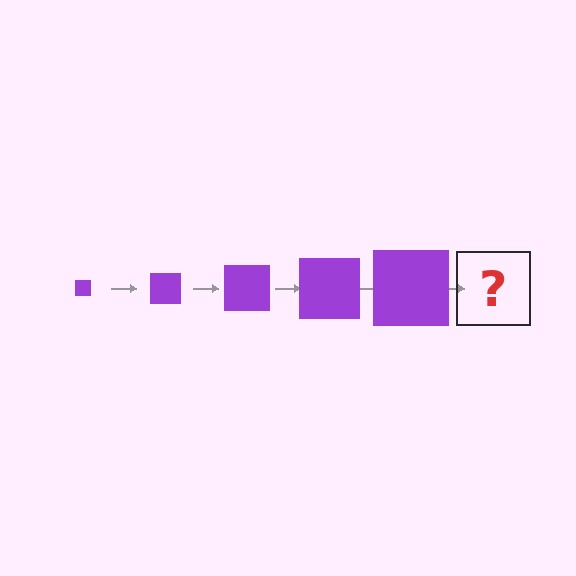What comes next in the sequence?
The next element should be a purple square, larger than the previous one.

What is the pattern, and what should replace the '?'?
The pattern is that the square gets progressively larger each step. The '?' should be a purple square, larger than the previous one.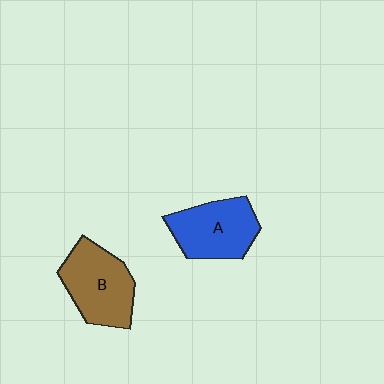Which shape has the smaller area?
Shape A (blue).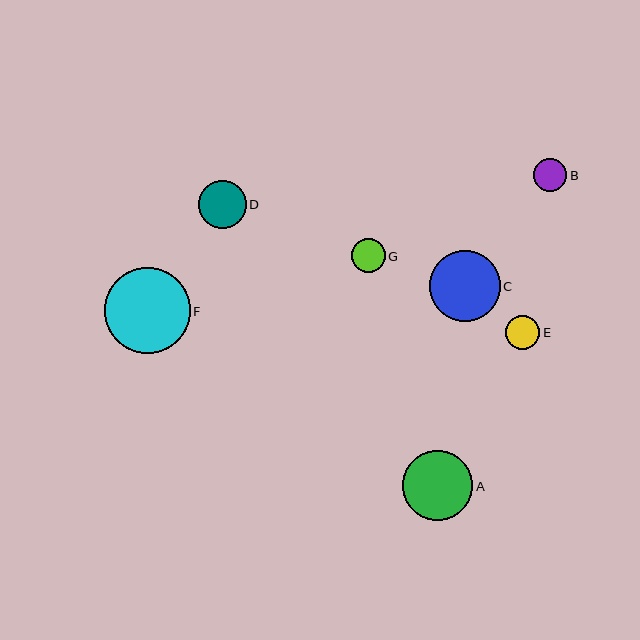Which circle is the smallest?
Circle B is the smallest with a size of approximately 33 pixels.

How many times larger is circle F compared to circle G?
Circle F is approximately 2.5 times the size of circle G.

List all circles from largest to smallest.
From largest to smallest: F, C, A, D, G, E, B.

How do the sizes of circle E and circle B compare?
Circle E and circle B are approximately the same size.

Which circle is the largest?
Circle F is the largest with a size of approximately 86 pixels.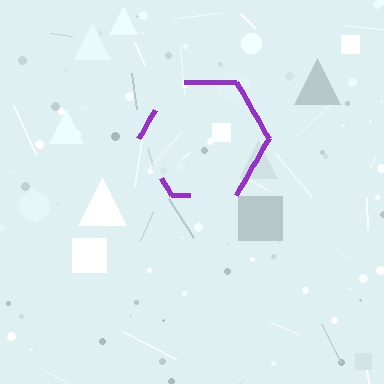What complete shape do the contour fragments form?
The contour fragments form a hexagon.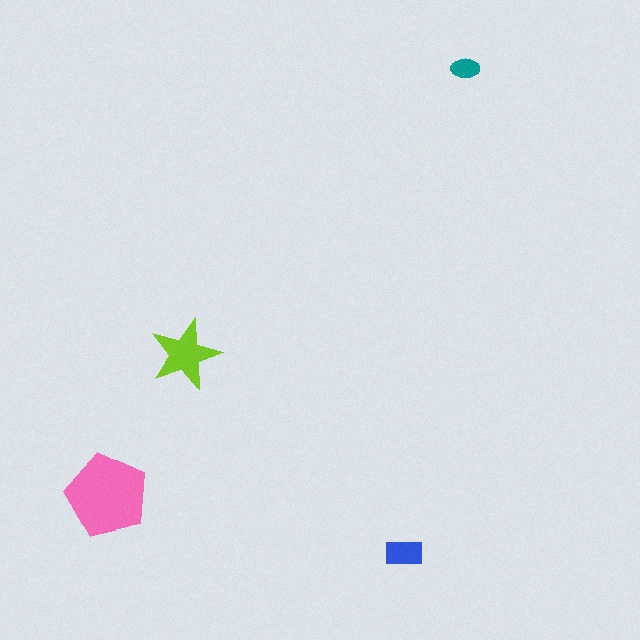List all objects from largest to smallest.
The pink pentagon, the lime star, the blue rectangle, the teal ellipse.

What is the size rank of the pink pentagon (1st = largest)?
1st.